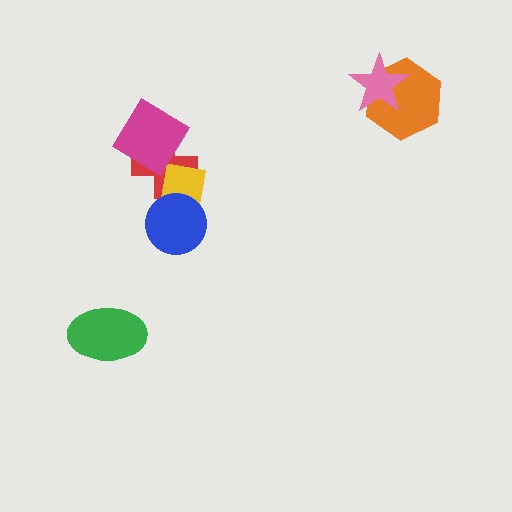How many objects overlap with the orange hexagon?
1 object overlaps with the orange hexagon.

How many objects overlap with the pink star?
1 object overlaps with the pink star.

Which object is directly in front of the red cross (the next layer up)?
The yellow rectangle is directly in front of the red cross.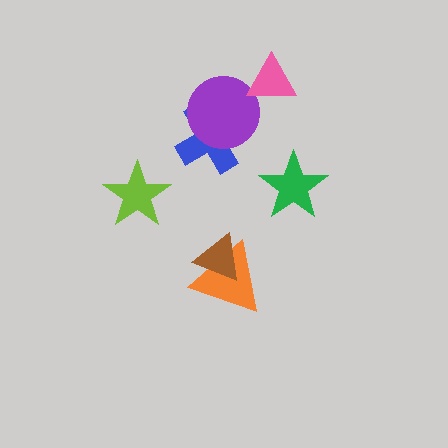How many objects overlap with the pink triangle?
1 object overlaps with the pink triangle.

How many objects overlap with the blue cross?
1 object overlaps with the blue cross.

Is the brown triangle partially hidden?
No, no other shape covers it.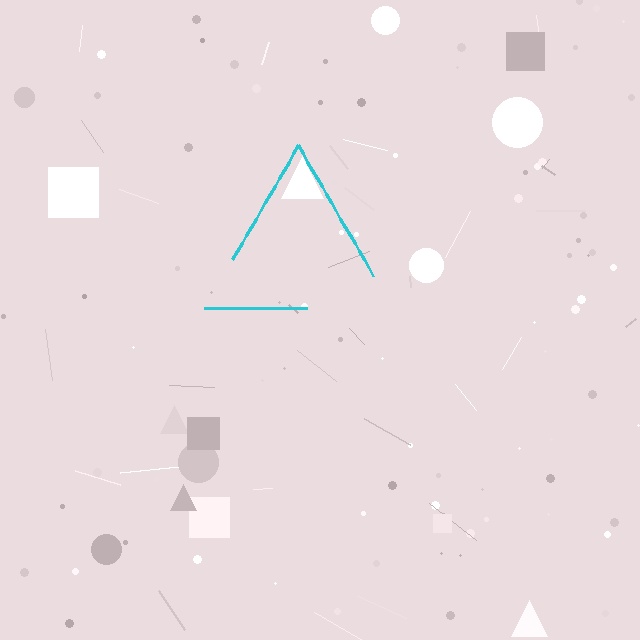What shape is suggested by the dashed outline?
The dashed outline suggests a triangle.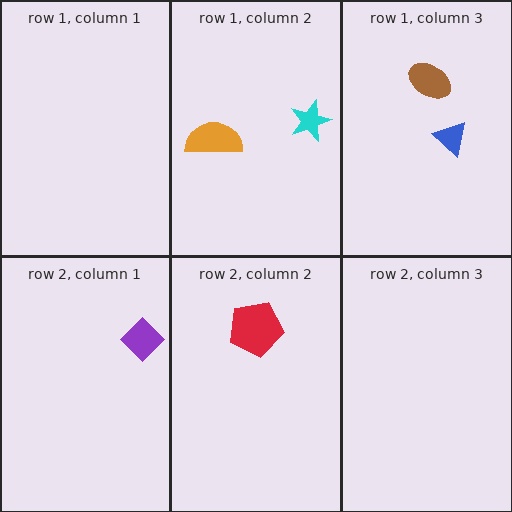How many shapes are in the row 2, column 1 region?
1.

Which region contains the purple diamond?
The row 2, column 1 region.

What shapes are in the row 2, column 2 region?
The red pentagon.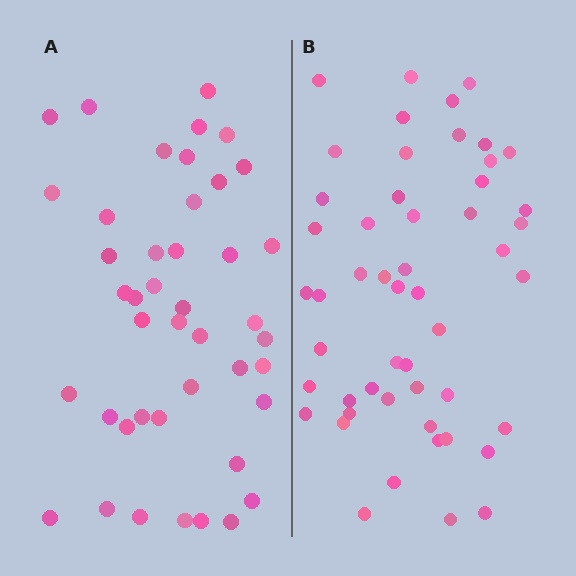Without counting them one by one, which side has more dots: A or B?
Region B (the right region) has more dots.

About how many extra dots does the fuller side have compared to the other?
Region B has roughly 8 or so more dots than region A.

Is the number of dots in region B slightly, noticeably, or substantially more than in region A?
Region B has only slightly more — the two regions are fairly close. The ratio is roughly 1.2 to 1.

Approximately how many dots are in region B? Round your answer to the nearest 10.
About 50 dots. (The exact count is 51, which rounds to 50.)